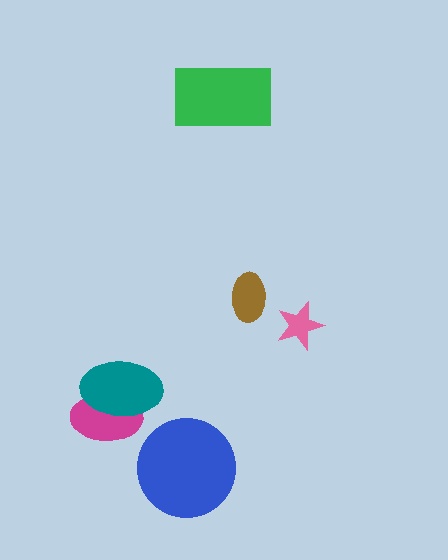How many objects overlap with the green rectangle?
0 objects overlap with the green rectangle.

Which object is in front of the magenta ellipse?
The teal ellipse is in front of the magenta ellipse.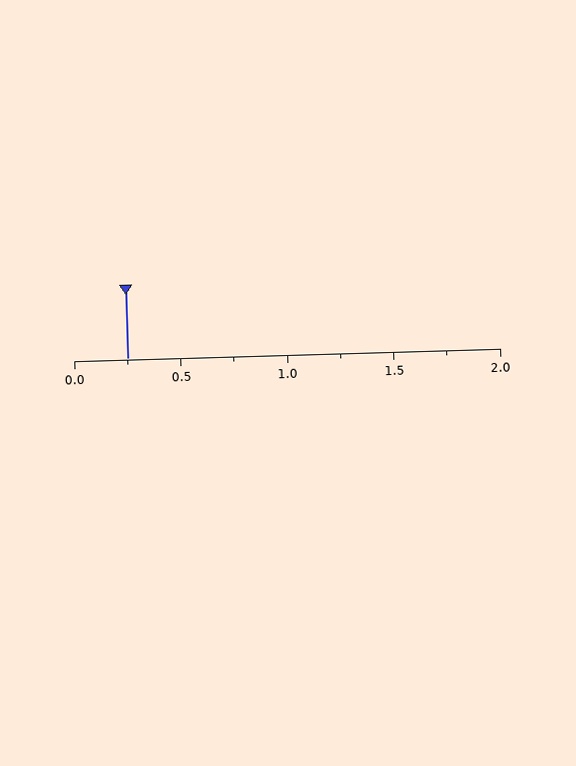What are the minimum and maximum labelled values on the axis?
The axis runs from 0.0 to 2.0.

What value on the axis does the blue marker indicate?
The marker indicates approximately 0.25.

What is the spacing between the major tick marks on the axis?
The major ticks are spaced 0.5 apart.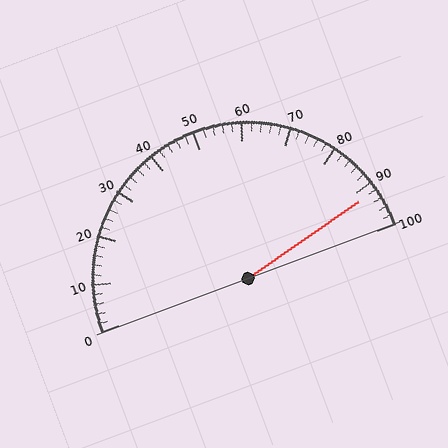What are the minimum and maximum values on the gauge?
The gauge ranges from 0 to 100.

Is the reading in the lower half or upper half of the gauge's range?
The reading is in the upper half of the range (0 to 100).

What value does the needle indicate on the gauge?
The needle indicates approximately 92.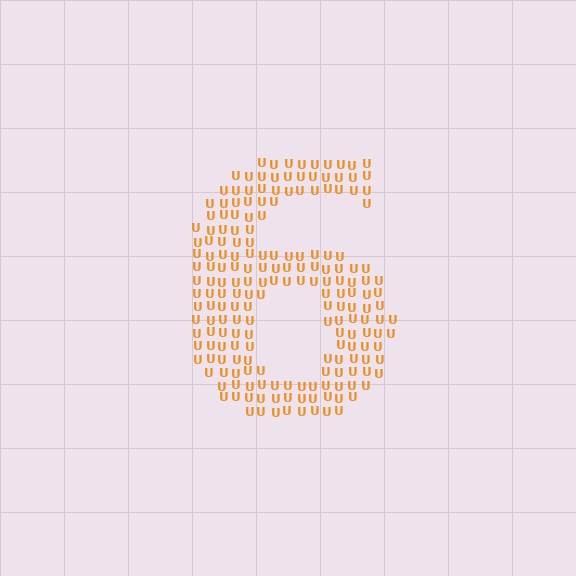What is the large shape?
The large shape is the digit 6.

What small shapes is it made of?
It is made of small letter U's.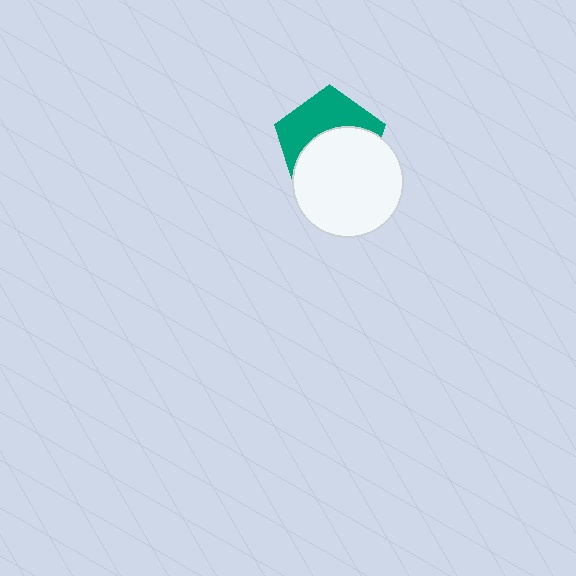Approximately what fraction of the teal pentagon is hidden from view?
Roughly 55% of the teal pentagon is hidden behind the white circle.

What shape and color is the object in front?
The object in front is a white circle.